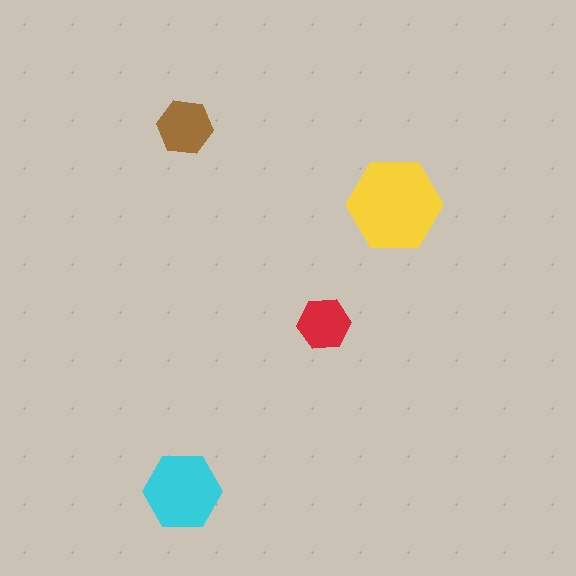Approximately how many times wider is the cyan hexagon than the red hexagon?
About 1.5 times wider.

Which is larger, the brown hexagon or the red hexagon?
The brown one.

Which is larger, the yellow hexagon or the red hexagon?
The yellow one.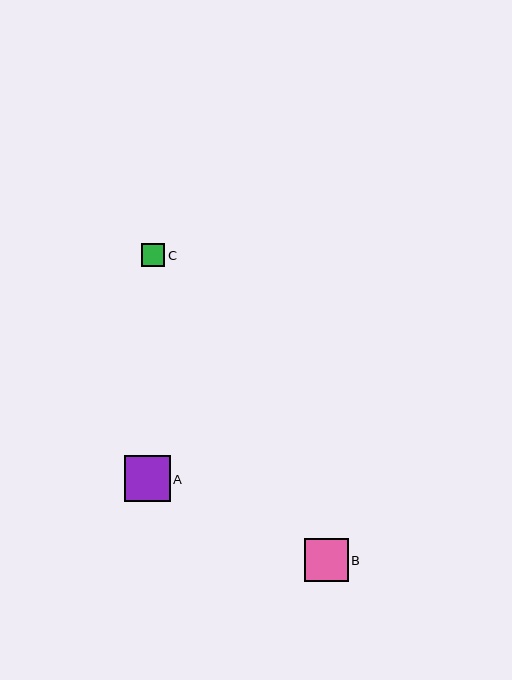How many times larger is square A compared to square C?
Square A is approximately 2.0 times the size of square C.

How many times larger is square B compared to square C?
Square B is approximately 1.9 times the size of square C.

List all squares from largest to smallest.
From largest to smallest: A, B, C.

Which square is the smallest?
Square C is the smallest with a size of approximately 23 pixels.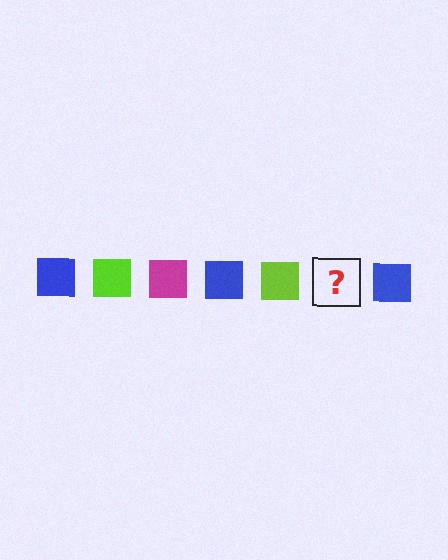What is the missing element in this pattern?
The missing element is a magenta square.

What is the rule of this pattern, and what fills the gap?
The rule is that the pattern cycles through blue, lime, magenta squares. The gap should be filled with a magenta square.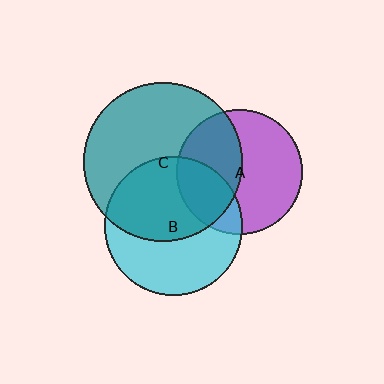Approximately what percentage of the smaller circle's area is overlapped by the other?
Approximately 55%.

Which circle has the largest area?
Circle C (teal).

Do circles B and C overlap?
Yes.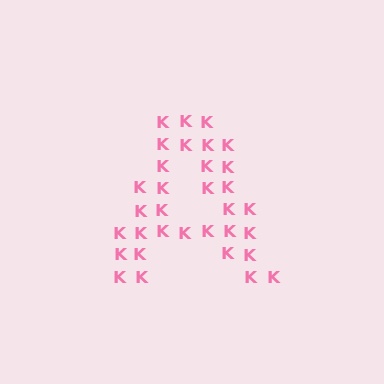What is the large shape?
The large shape is the letter A.